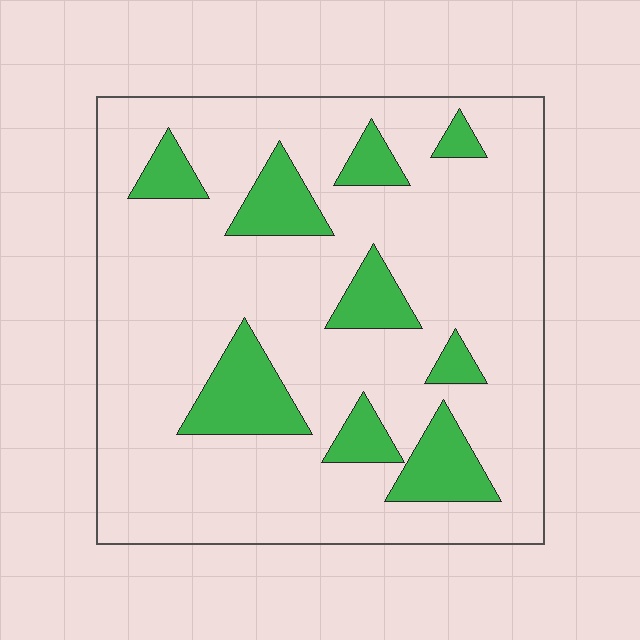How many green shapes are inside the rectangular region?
9.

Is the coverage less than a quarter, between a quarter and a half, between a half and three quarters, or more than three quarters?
Less than a quarter.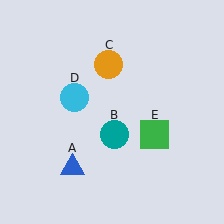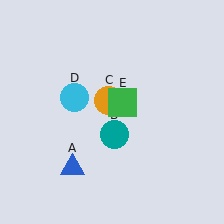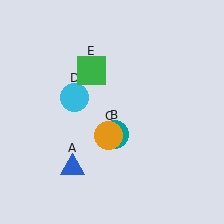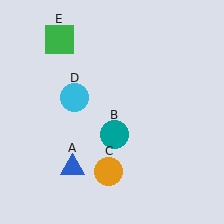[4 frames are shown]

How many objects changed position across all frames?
2 objects changed position: orange circle (object C), green square (object E).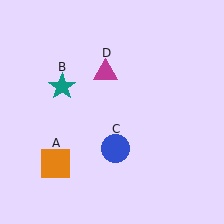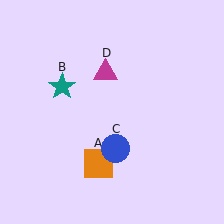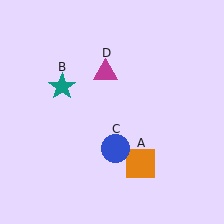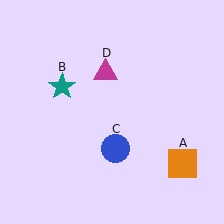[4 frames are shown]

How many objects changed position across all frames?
1 object changed position: orange square (object A).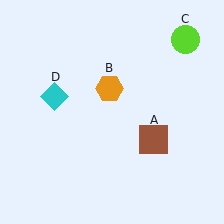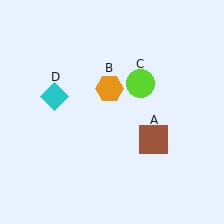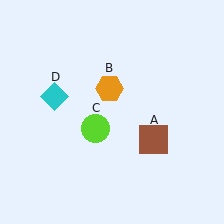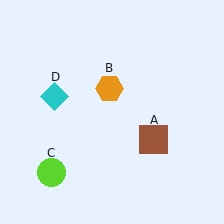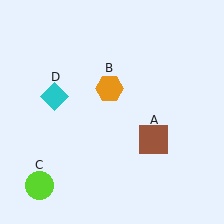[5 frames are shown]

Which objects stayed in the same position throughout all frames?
Brown square (object A) and orange hexagon (object B) and cyan diamond (object D) remained stationary.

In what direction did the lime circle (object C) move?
The lime circle (object C) moved down and to the left.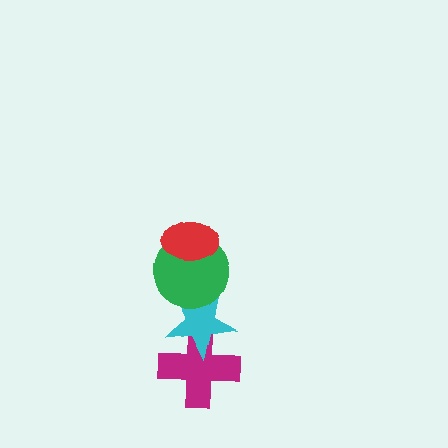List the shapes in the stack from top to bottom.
From top to bottom: the red ellipse, the green circle, the cyan star, the magenta cross.